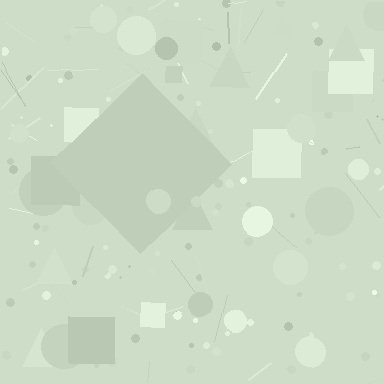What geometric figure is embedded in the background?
A diamond is embedded in the background.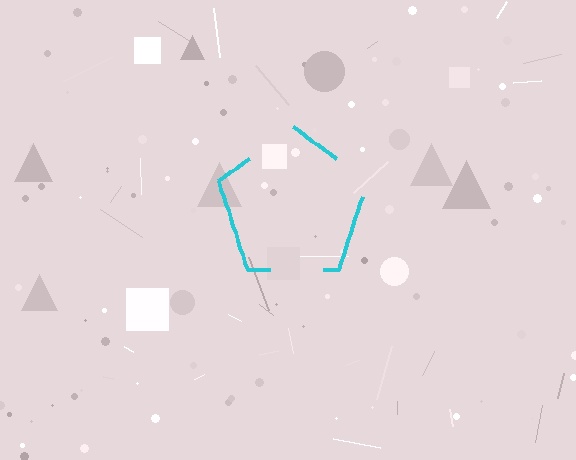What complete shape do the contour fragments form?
The contour fragments form a pentagon.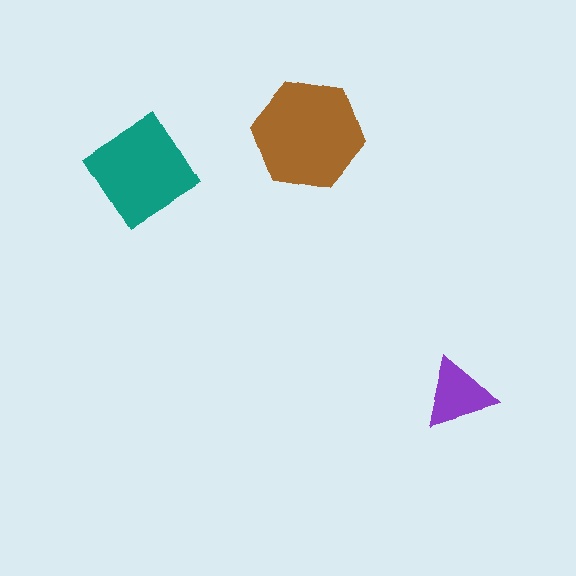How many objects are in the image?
There are 3 objects in the image.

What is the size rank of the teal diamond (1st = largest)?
2nd.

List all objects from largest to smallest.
The brown hexagon, the teal diamond, the purple triangle.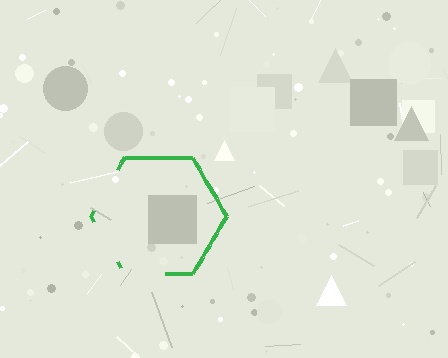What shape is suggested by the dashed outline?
The dashed outline suggests a hexagon.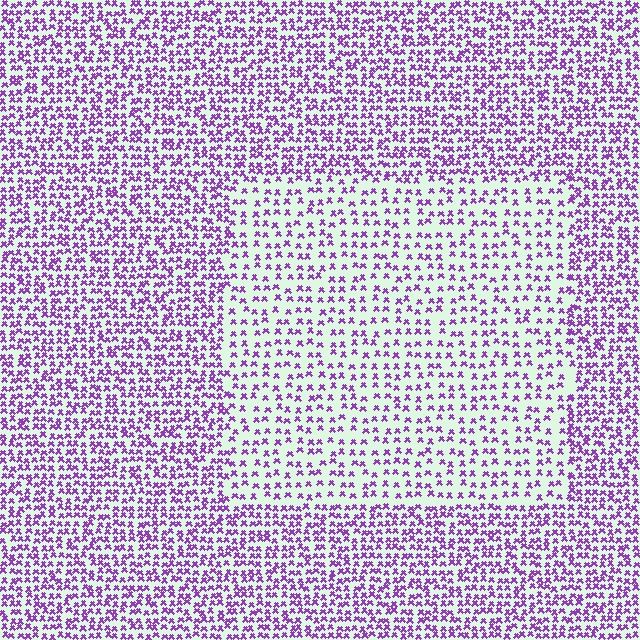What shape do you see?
I see a rectangle.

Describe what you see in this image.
The image contains small purple elements arranged at two different densities. A rectangle-shaped region is visible where the elements are less densely packed than the surrounding area.